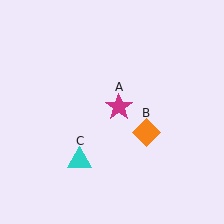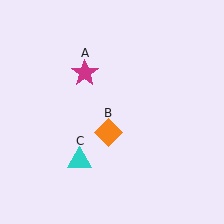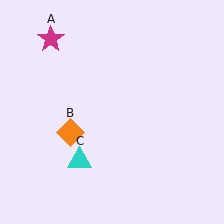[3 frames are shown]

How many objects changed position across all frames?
2 objects changed position: magenta star (object A), orange diamond (object B).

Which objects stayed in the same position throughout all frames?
Cyan triangle (object C) remained stationary.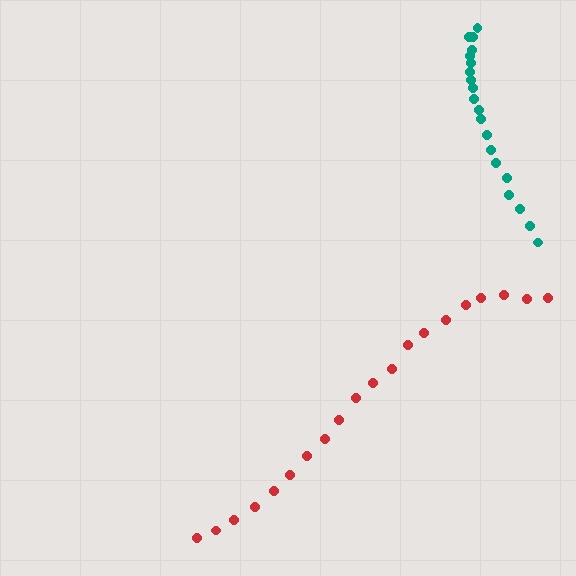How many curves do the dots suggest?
There are 2 distinct paths.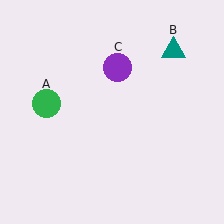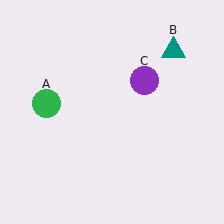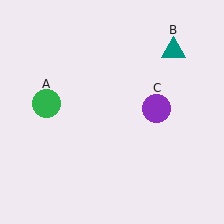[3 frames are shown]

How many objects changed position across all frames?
1 object changed position: purple circle (object C).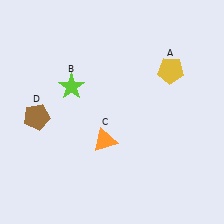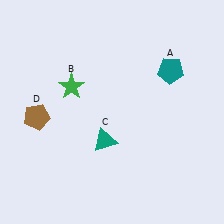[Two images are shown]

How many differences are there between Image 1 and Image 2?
There are 3 differences between the two images.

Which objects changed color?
A changed from yellow to teal. B changed from lime to green. C changed from orange to teal.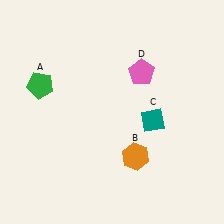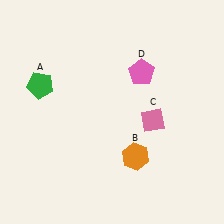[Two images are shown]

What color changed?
The diamond (C) changed from teal in Image 1 to pink in Image 2.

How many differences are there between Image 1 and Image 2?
There is 1 difference between the two images.